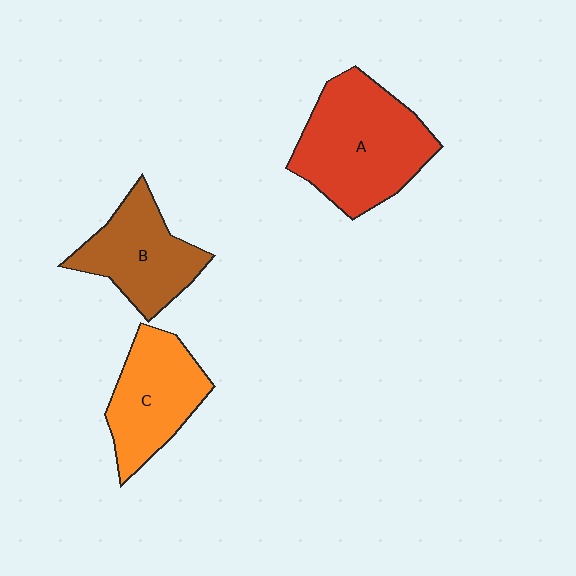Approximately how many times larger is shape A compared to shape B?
Approximately 1.4 times.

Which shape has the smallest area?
Shape B (brown).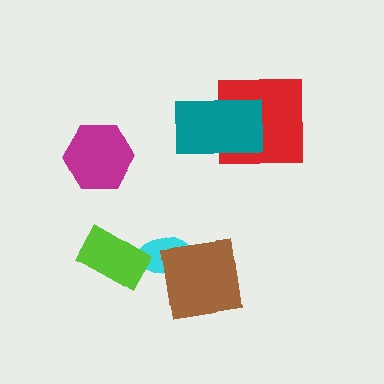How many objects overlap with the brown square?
1 object overlaps with the brown square.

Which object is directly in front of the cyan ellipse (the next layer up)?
The brown square is directly in front of the cyan ellipse.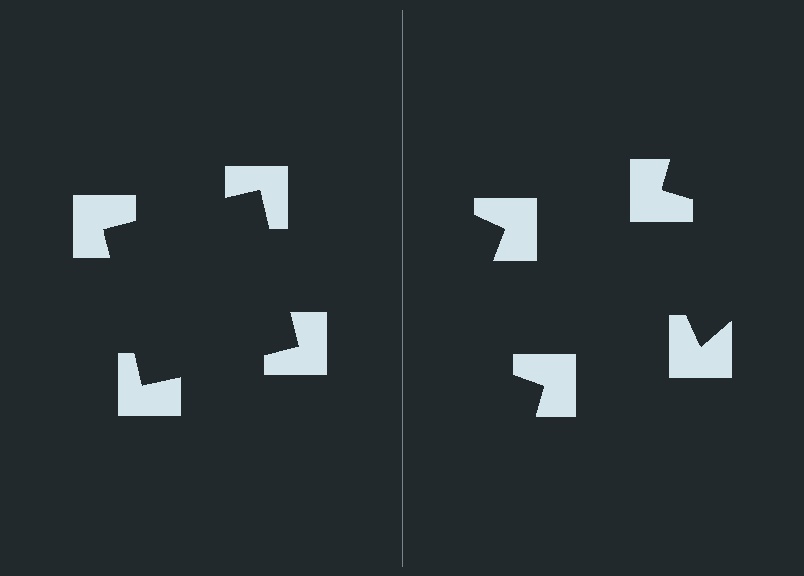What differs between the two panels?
The notched squares are positioned identically on both sides; only the wedge orientations differ. On the left they align to a square; on the right they are misaligned.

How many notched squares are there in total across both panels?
8 — 4 on each side.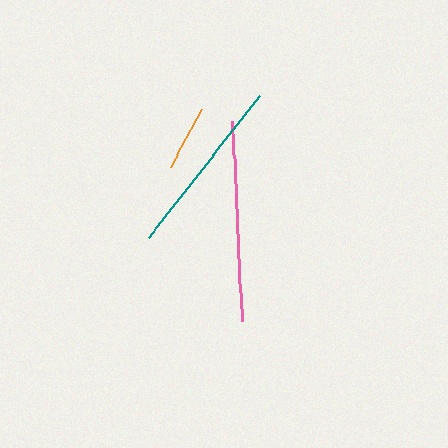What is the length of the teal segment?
The teal segment is approximately 179 pixels long.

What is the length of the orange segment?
The orange segment is approximately 66 pixels long.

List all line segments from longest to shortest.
From longest to shortest: pink, teal, orange.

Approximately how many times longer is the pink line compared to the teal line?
The pink line is approximately 1.1 times the length of the teal line.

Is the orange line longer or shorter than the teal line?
The teal line is longer than the orange line.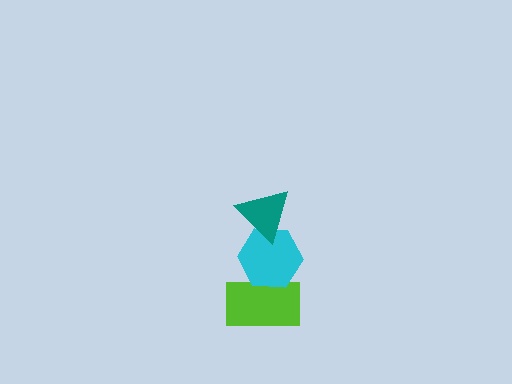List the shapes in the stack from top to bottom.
From top to bottom: the teal triangle, the cyan hexagon, the lime rectangle.